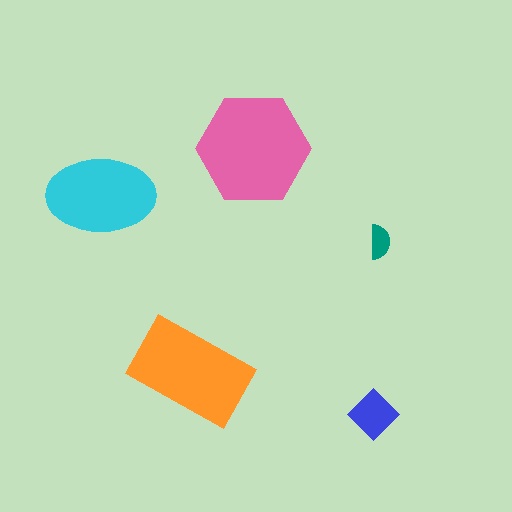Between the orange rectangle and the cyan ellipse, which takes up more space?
The orange rectangle.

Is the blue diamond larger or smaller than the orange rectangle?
Smaller.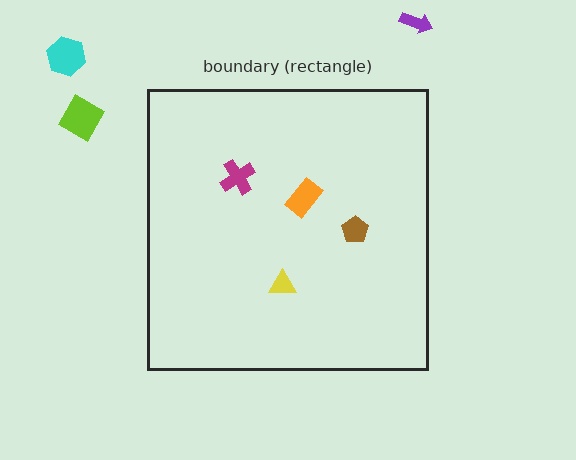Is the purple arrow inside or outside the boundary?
Outside.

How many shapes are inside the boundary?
4 inside, 3 outside.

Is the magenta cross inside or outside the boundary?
Inside.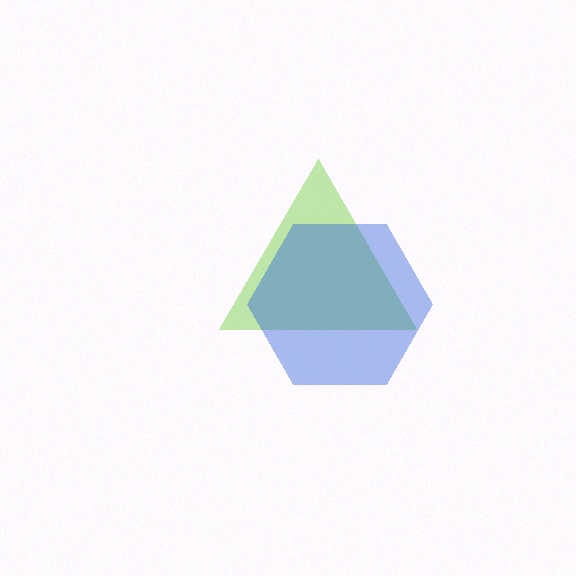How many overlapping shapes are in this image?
There are 2 overlapping shapes in the image.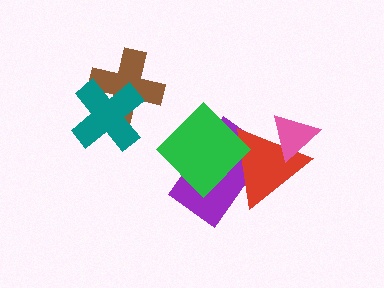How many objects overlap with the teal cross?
1 object overlaps with the teal cross.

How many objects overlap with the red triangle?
3 objects overlap with the red triangle.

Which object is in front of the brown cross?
The teal cross is in front of the brown cross.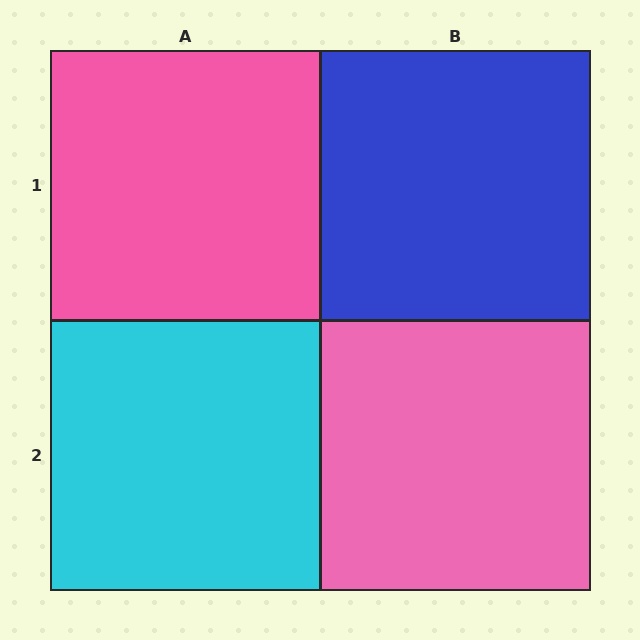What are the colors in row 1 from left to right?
Pink, blue.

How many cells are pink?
2 cells are pink.